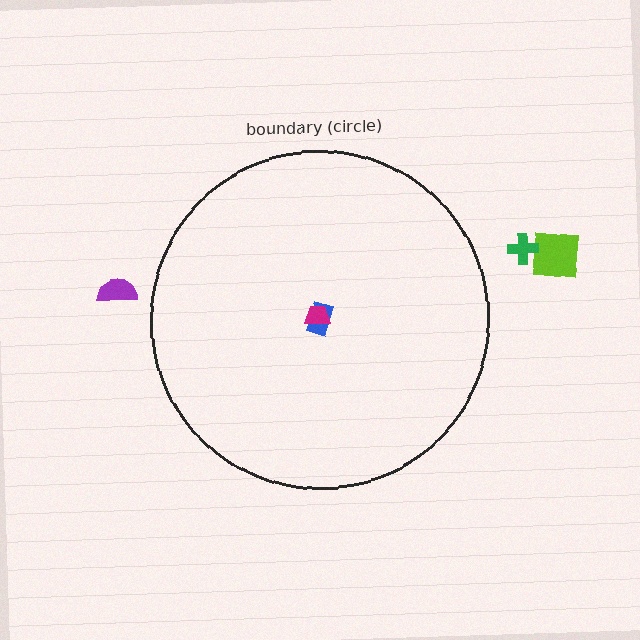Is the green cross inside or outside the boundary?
Outside.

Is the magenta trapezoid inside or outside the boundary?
Inside.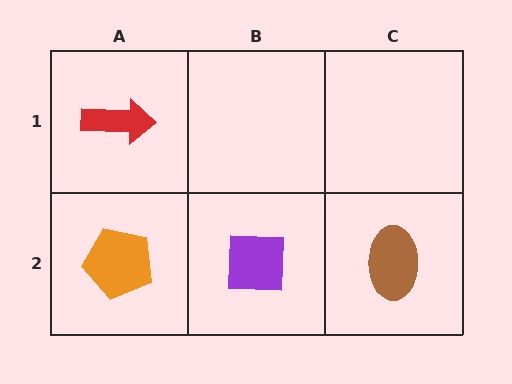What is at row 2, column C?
A brown ellipse.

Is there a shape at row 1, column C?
No, that cell is empty.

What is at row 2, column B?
A purple square.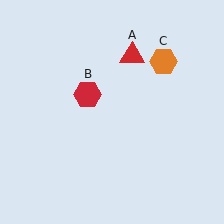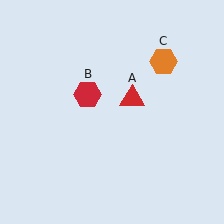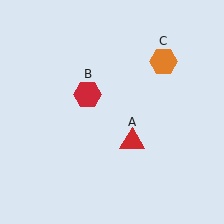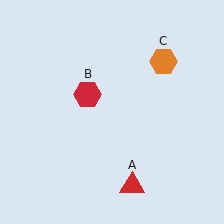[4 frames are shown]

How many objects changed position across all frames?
1 object changed position: red triangle (object A).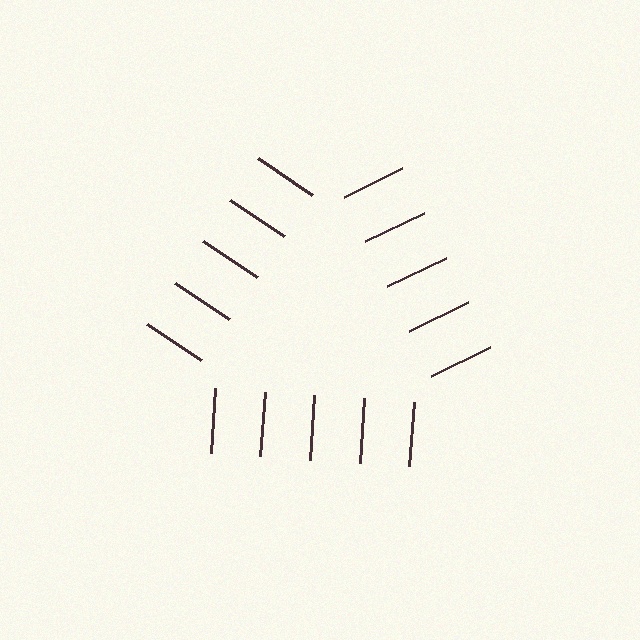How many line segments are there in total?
15 — 5 along each of the 3 edges.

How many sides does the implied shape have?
3 sides — the line-ends trace a triangle.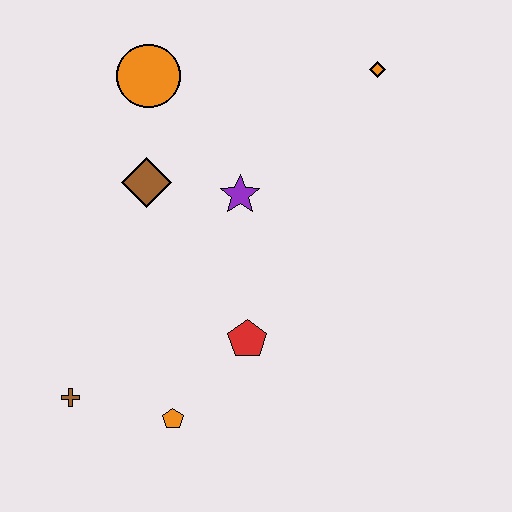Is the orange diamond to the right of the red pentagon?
Yes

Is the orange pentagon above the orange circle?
No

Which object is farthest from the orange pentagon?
The orange diamond is farthest from the orange pentagon.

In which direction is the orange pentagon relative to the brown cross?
The orange pentagon is to the right of the brown cross.